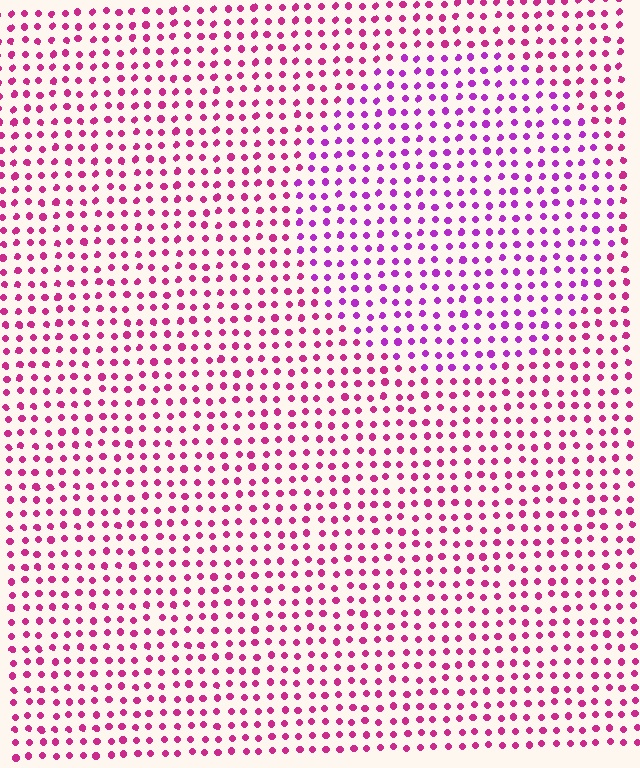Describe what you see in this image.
The image is filled with small magenta elements in a uniform arrangement. A circle-shaped region is visible where the elements are tinted to a slightly different hue, forming a subtle color boundary.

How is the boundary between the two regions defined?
The boundary is defined purely by a slight shift in hue (about 32 degrees). Spacing, size, and orientation are identical on both sides.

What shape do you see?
I see a circle.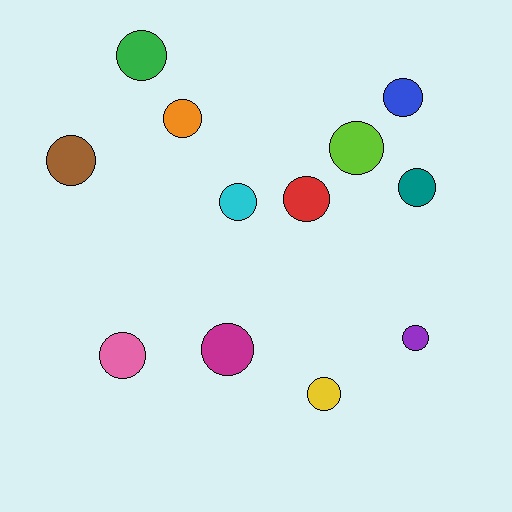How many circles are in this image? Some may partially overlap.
There are 12 circles.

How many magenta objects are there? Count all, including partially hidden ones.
There is 1 magenta object.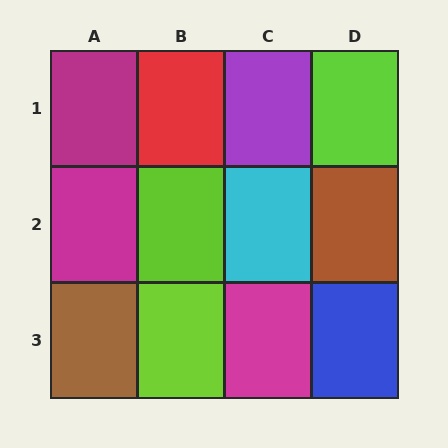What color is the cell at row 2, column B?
Lime.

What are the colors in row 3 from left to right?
Brown, lime, magenta, blue.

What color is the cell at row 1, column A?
Magenta.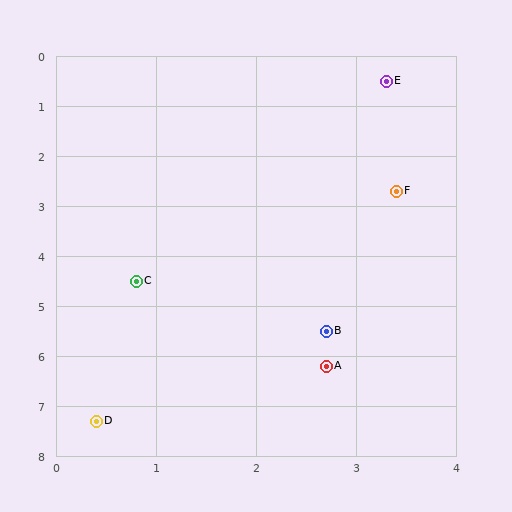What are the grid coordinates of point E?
Point E is at approximately (3.3, 0.5).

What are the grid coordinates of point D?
Point D is at approximately (0.4, 7.3).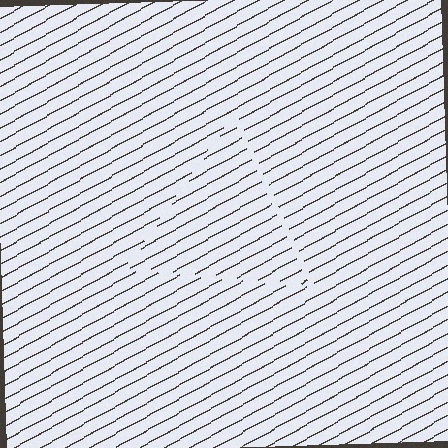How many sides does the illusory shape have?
3 sides — the line-ends trace a triangle.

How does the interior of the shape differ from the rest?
The interior of the shape contains the same grating, shifted by half a period — the contour is defined by the phase discontinuity where line-ends from the inner and outer gratings abut.